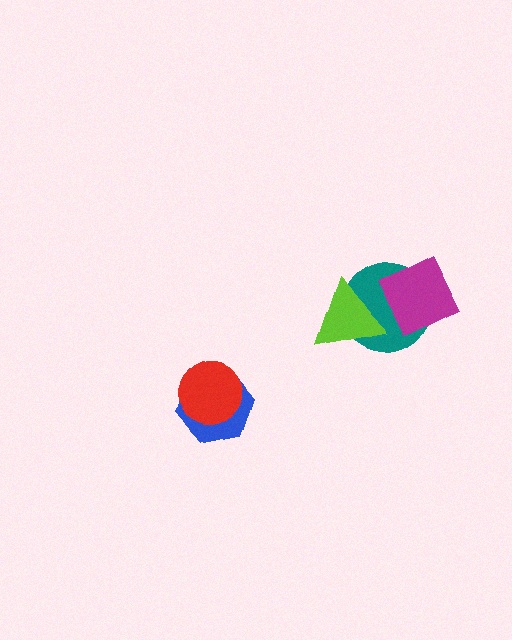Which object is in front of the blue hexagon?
The red circle is in front of the blue hexagon.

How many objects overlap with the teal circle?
2 objects overlap with the teal circle.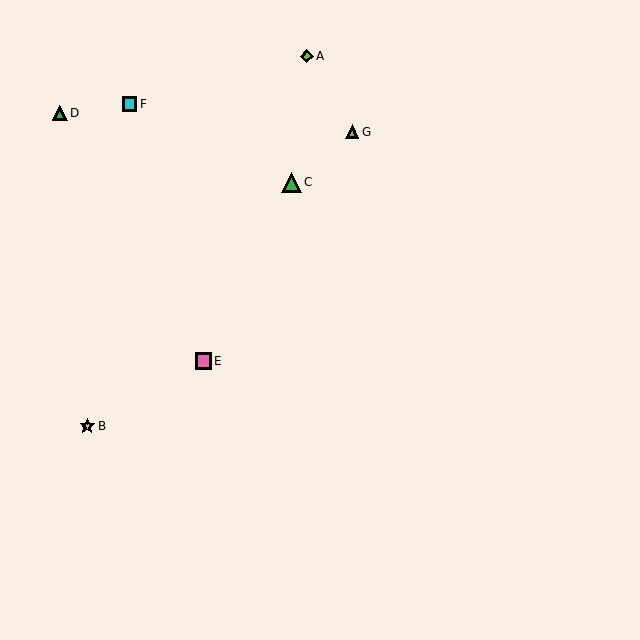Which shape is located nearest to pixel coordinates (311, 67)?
The lime diamond (labeled A) at (307, 56) is nearest to that location.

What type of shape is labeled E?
Shape E is a pink square.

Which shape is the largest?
The green triangle (labeled C) is the largest.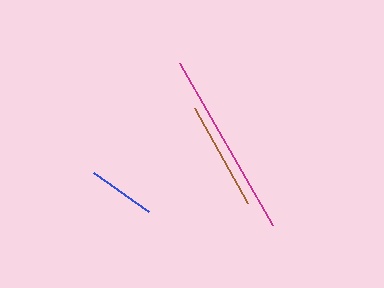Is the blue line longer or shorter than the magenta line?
The magenta line is longer than the blue line.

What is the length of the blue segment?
The blue segment is approximately 68 pixels long.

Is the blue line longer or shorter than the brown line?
The brown line is longer than the blue line.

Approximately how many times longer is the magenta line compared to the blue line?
The magenta line is approximately 2.8 times the length of the blue line.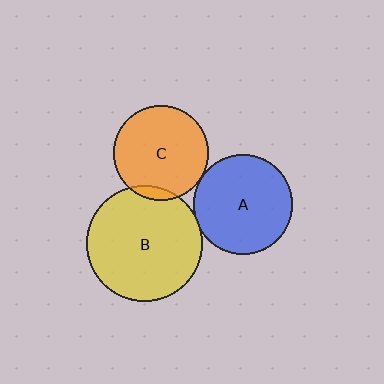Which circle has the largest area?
Circle B (yellow).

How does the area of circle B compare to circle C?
Approximately 1.5 times.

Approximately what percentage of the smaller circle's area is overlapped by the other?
Approximately 5%.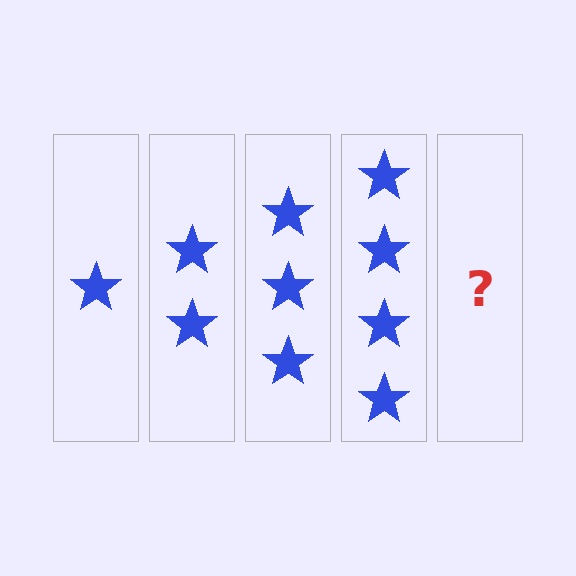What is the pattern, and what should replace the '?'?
The pattern is that each step adds one more star. The '?' should be 5 stars.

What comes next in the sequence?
The next element should be 5 stars.